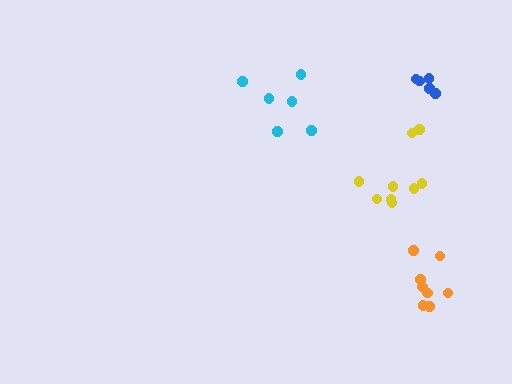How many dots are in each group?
Group 1: 9 dots, Group 2: 6 dots, Group 3: 5 dots, Group 4: 8 dots (28 total).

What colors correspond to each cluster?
The clusters are colored: yellow, cyan, blue, orange.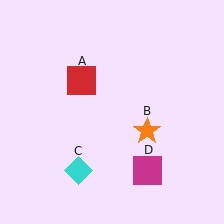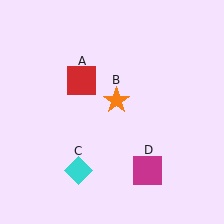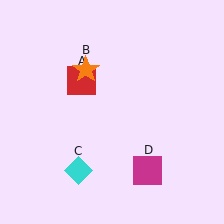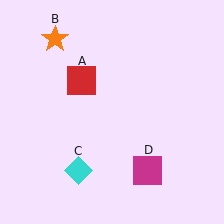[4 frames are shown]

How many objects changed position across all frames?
1 object changed position: orange star (object B).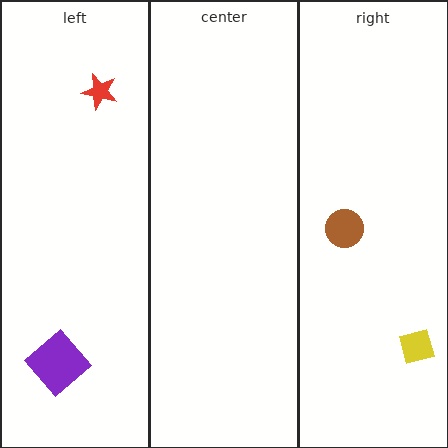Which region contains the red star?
The left region.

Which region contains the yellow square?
The right region.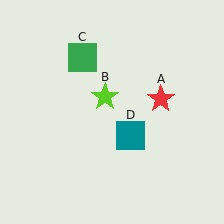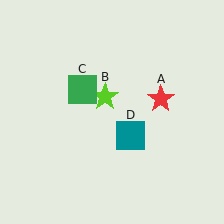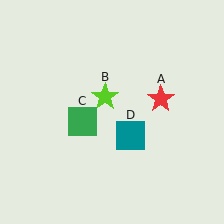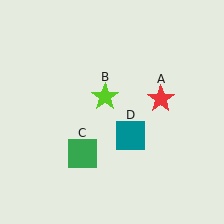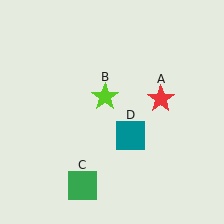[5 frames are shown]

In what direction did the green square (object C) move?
The green square (object C) moved down.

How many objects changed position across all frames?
1 object changed position: green square (object C).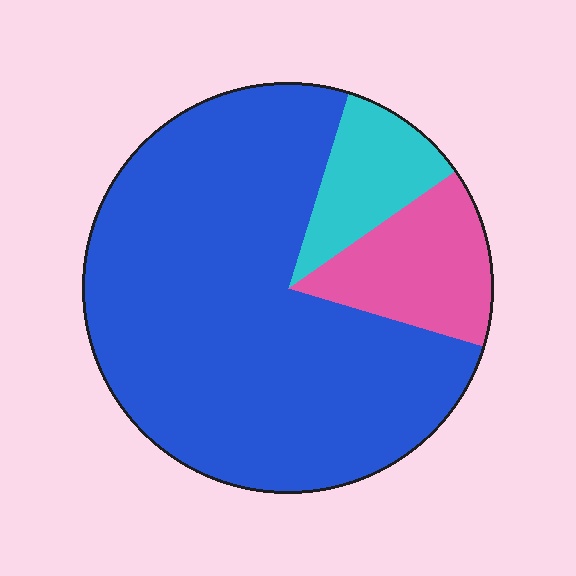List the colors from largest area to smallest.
From largest to smallest: blue, pink, cyan.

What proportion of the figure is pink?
Pink takes up about one eighth (1/8) of the figure.